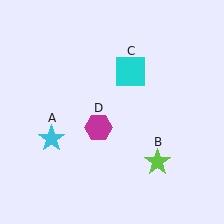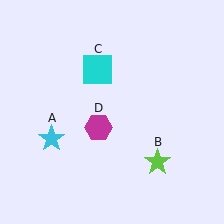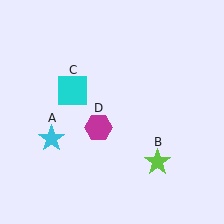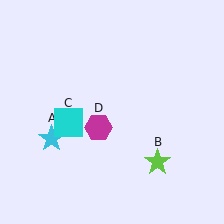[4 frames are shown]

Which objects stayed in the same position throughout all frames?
Cyan star (object A) and lime star (object B) and magenta hexagon (object D) remained stationary.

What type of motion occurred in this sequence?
The cyan square (object C) rotated counterclockwise around the center of the scene.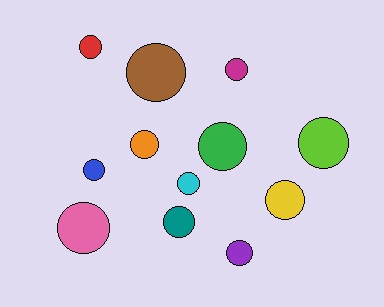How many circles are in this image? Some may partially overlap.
There are 12 circles.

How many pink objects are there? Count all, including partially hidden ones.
There is 1 pink object.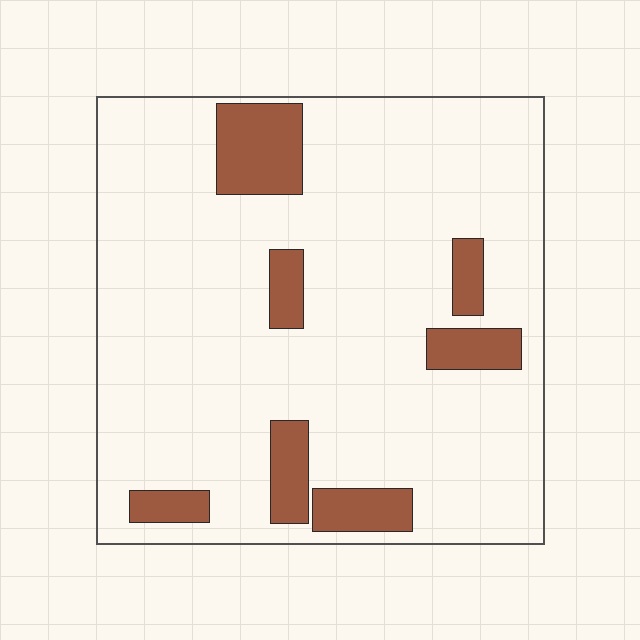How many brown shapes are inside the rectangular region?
7.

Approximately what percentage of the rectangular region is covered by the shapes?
Approximately 15%.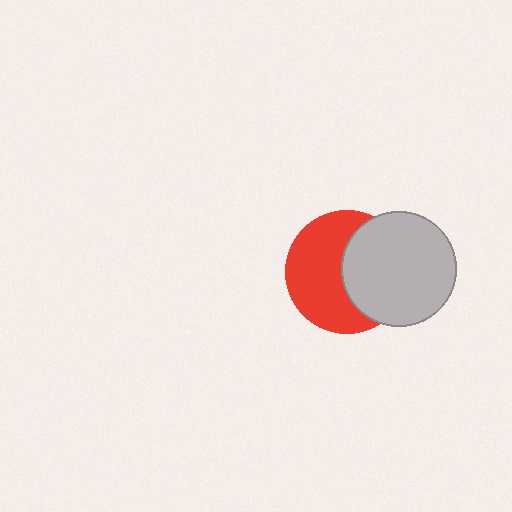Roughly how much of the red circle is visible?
About half of it is visible (roughly 57%).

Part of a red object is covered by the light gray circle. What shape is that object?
It is a circle.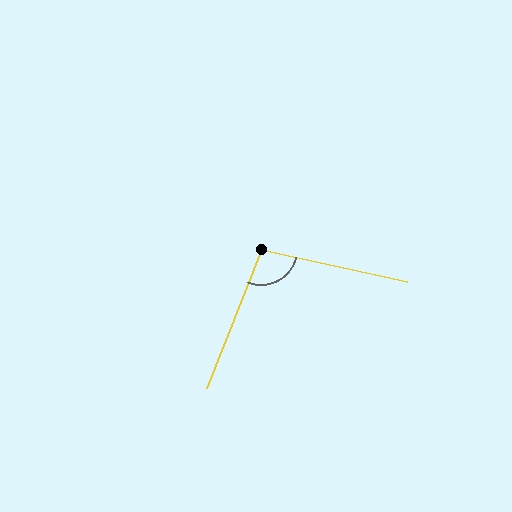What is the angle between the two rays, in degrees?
Approximately 99 degrees.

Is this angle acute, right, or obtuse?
It is obtuse.